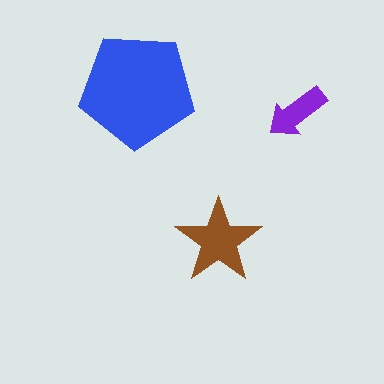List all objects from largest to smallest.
The blue pentagon, the brown star, the purple arrow.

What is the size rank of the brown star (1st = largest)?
2nd.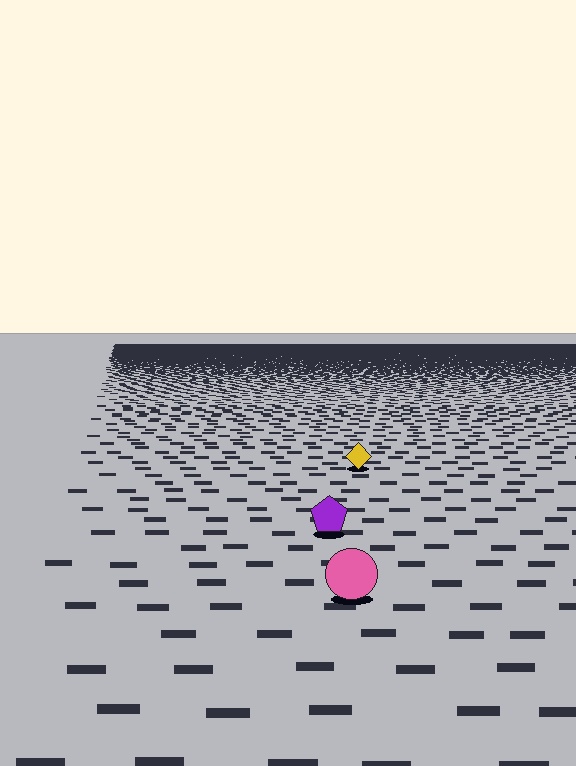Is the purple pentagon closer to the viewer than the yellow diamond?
Yes. The purple pentagon is closer — you can tell from the texture gradient: the ground texture is coarser near it.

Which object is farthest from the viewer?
The yellow diamond is farthest from the viewer. It appears smaller and the ground texture around it is denser.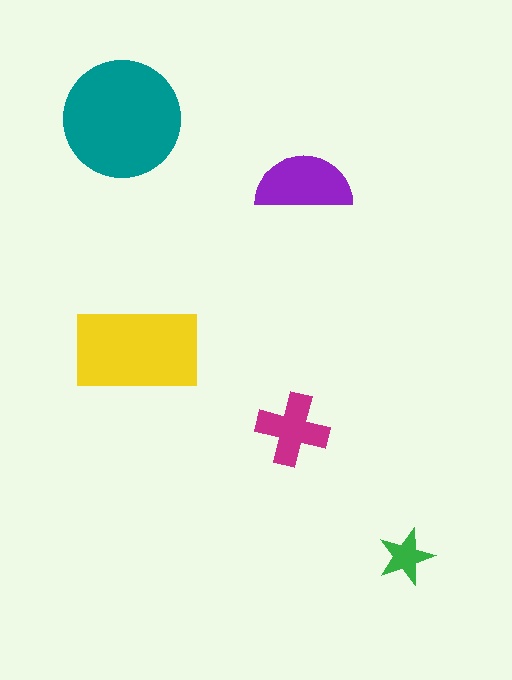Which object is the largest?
The teal circle.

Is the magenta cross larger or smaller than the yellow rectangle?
Smaller.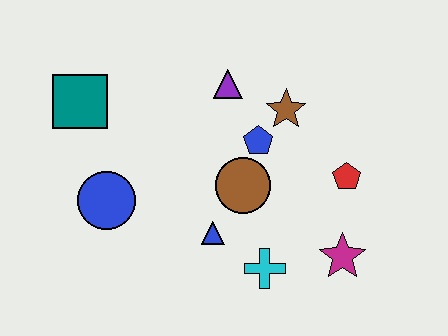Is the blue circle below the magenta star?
No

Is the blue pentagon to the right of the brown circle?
Yes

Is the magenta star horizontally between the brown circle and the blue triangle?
No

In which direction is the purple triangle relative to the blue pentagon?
The purple triangle is above the blue pentagon.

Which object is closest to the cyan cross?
The blue triangle is closest to the cyan cross.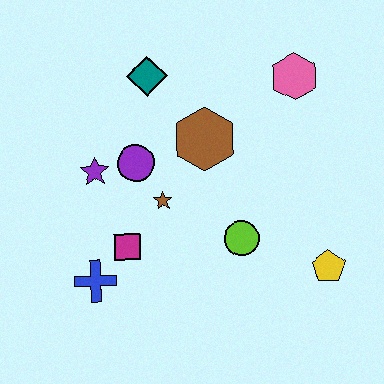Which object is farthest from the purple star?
The yellow pentagon is farthest from the purple star.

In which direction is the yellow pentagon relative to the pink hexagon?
The yellow pentagon is below the pink hexagon.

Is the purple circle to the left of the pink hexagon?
Yes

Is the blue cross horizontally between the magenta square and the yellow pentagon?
No